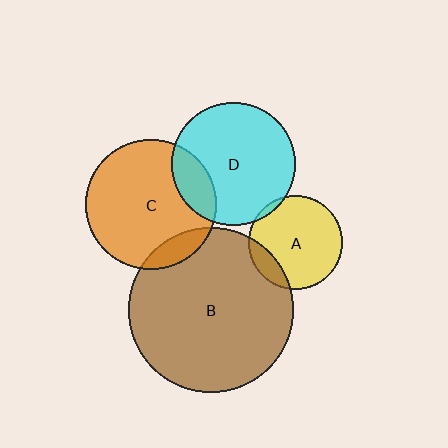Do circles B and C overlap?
Yes.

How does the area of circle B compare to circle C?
Approximately 1.6 times.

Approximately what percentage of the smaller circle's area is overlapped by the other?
Approximately 10%.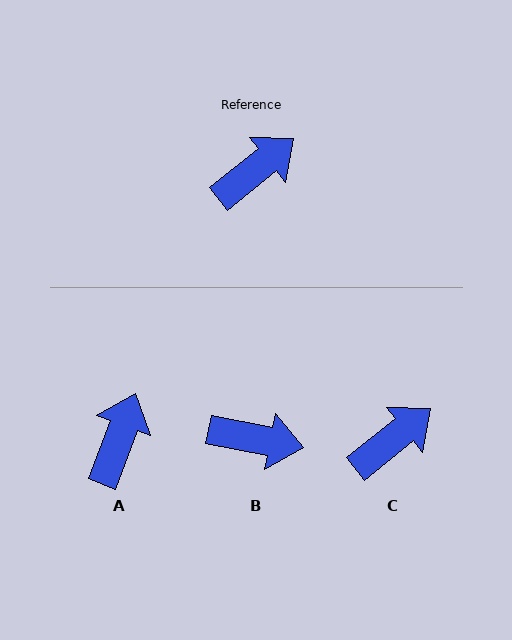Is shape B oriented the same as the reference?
No, it is off by about 50 degrees.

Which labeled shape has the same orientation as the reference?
C.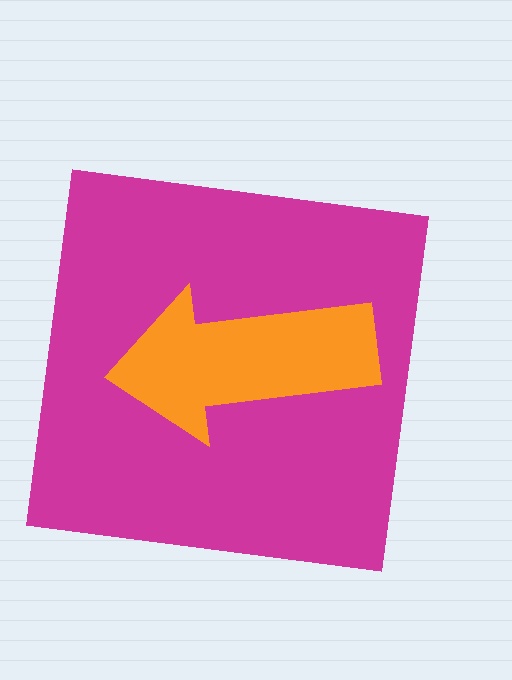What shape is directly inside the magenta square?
The orange arrow.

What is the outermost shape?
The magenta square.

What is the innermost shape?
The orange arrow.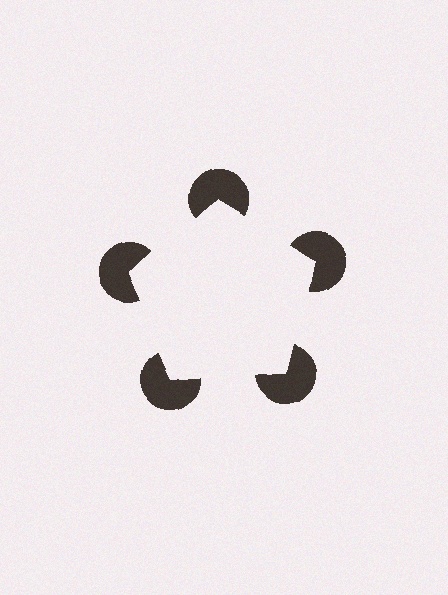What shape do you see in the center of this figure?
An illusory pentagon — its edges are inferred from the aligned wedge cuts in the pac-man discs, not physically drawn.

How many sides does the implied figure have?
5 sides.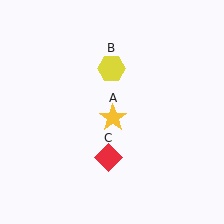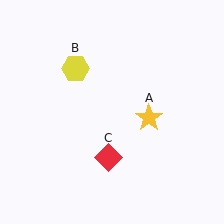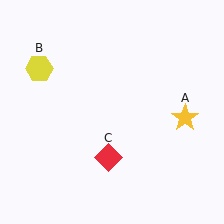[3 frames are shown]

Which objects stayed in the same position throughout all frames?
Red diamond (object C) remained stationary.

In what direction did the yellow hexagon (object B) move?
The yellow hexagon (object B) moved left.